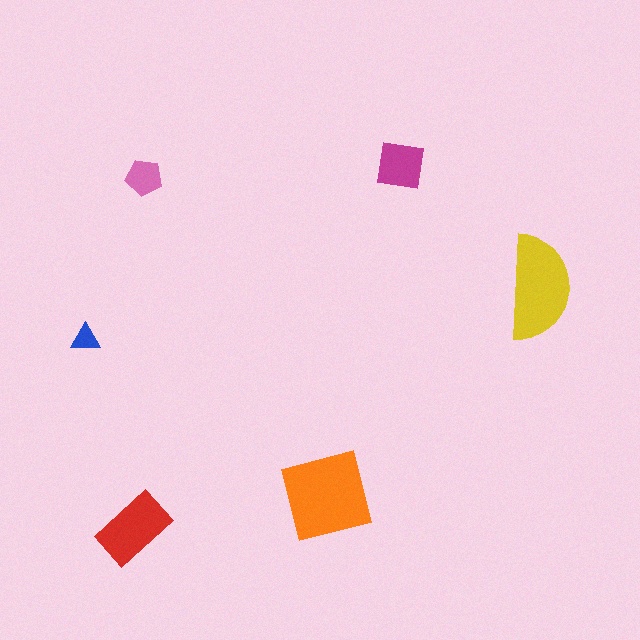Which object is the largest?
The orange square.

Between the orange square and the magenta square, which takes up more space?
The orange square.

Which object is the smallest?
The blue triangle.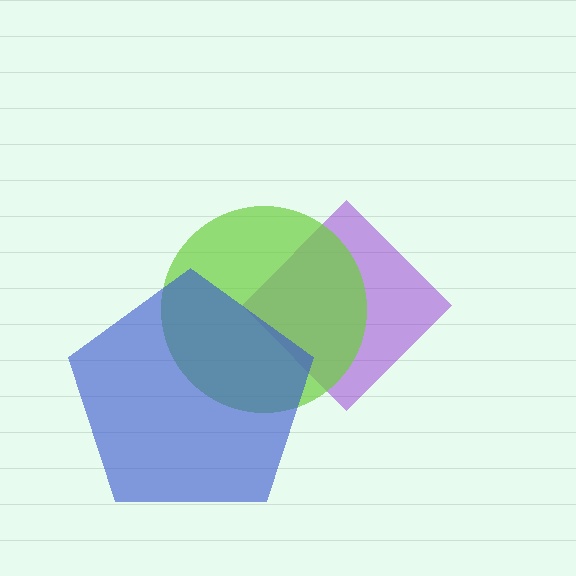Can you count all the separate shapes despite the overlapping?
Yes, there are 3 separate shapes.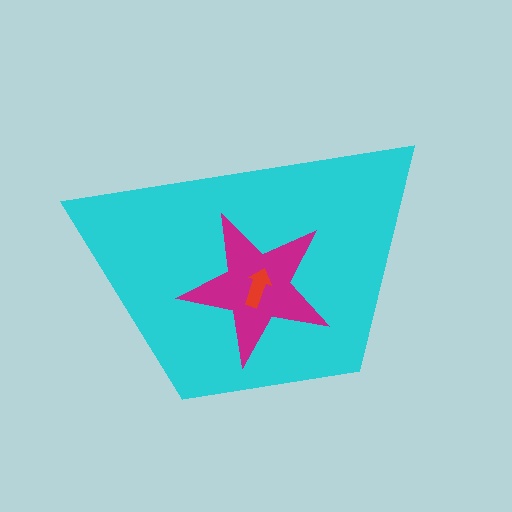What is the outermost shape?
The cyan trapezoid.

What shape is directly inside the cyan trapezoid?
The magenta star.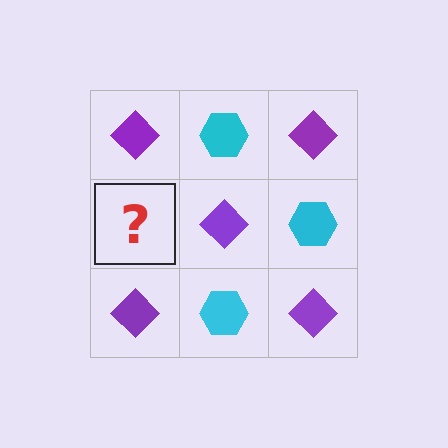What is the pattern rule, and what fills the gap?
The rule is that it alternates purple diamond and cyan hexagon in a checkerboard pattern. The gap should be filled with a cyan hexagon.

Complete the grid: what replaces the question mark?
The question mark should be replaced with a cyan hexagon.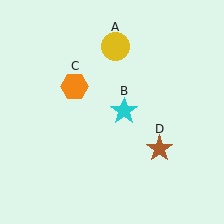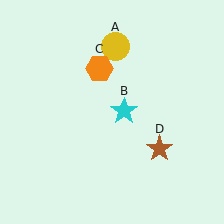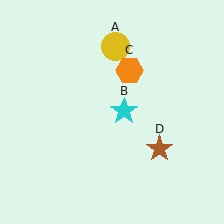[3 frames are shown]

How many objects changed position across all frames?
1 object changed position: orange hexagon (object C).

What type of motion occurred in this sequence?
The orange hexagon (object C) rotated clockwise around the center of the scene.